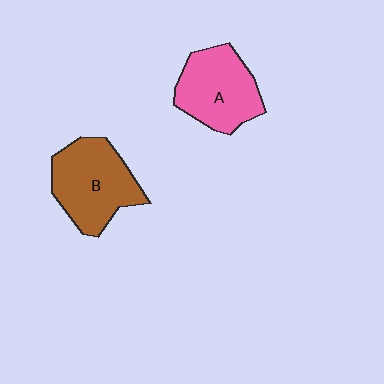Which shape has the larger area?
Shape B (brown).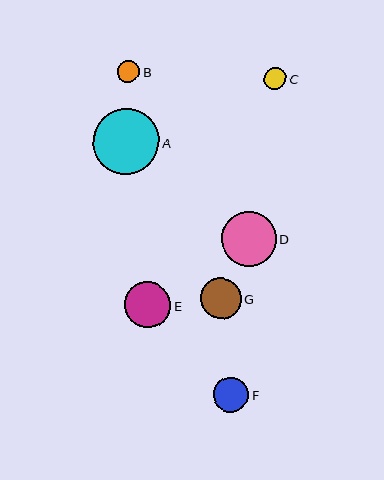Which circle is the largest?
Circle A is the largest with a size of approximately 66 pixels.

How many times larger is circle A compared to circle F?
Circle A is approximately 1.8 times the size of circle F.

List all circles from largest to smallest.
From largest to smallest: A, D, E, G, F, C, B.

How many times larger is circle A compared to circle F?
Circle A is approximately 1.8 times the size of circle F.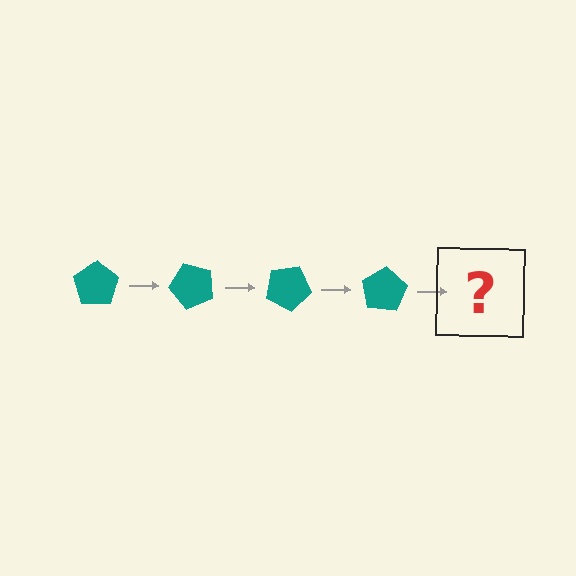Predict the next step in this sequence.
The next step is a teal pentagon rotated 200 degrees.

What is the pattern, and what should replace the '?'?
The pattern is that the pentagon rotates 50 degrees each step. The '?' should be a teal pentagon rotated 200 degrees.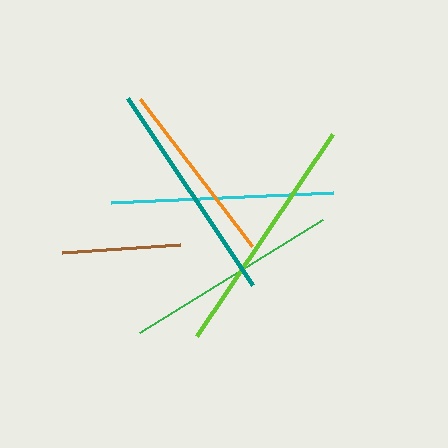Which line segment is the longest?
The lime line is the longest at approximately 243 pixels.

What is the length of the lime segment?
The lime segment is approximately 243 pixels long.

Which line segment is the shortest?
The brown line is the shortest at approximately 118 pixels.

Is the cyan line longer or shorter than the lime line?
The lime line is longer than the cyan line.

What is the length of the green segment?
The green segment is approximately 215 pixels long.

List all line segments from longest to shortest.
From longest to shortest: lime, teal, cyan, green, orange, brown.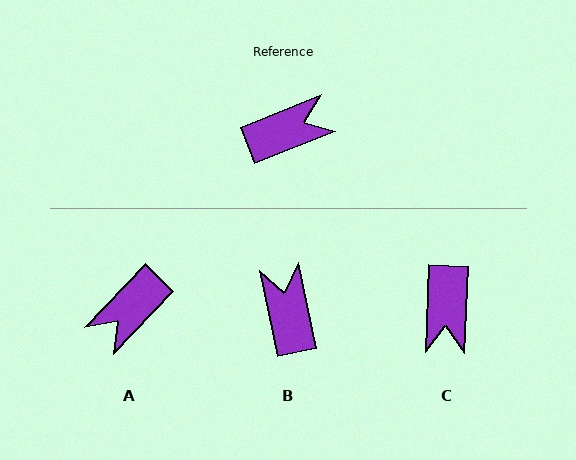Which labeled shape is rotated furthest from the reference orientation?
A, about 155 degrees away.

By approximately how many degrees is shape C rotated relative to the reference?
Approximately 114 degrees clockwise.